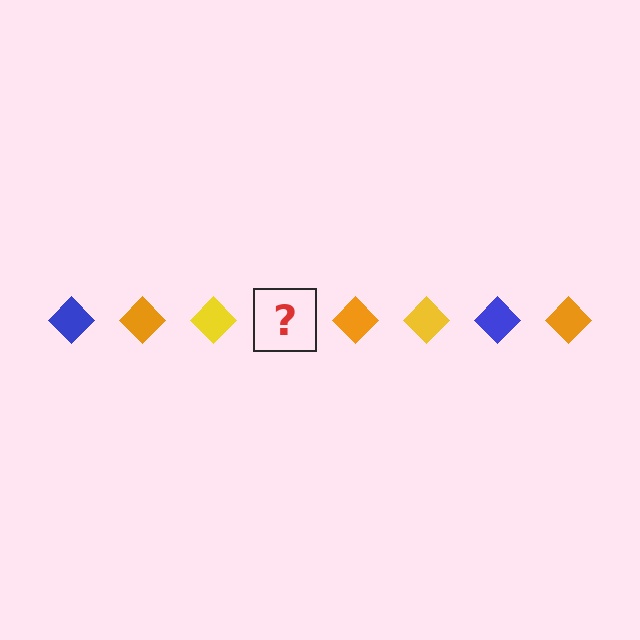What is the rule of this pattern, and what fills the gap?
The rule is that the pattern cycles through blue, orange, yellow diamonds. The gap should be filled with a blue diamond.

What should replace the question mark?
The question mark should be replaced with a blue diamond.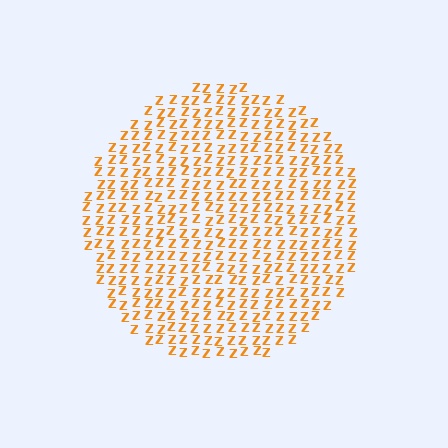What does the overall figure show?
The overall figure shows a circle.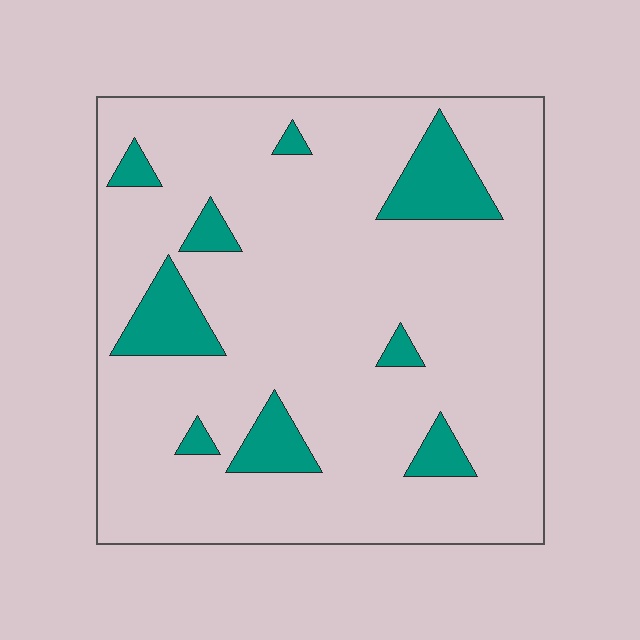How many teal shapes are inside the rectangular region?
9.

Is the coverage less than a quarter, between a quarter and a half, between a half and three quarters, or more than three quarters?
Less than a quarter.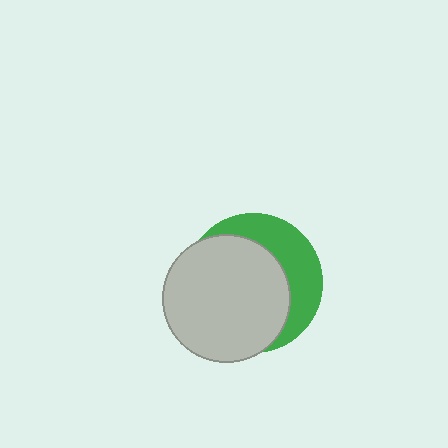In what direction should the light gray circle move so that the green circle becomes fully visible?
The light gray circle should move toward the lower-left. That is the shortest direction to clear the overlap and leave the green circle fully visible.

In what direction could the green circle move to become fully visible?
The green circle could move toward the upper-right. That would shift it out from behind the light gray circle entirely.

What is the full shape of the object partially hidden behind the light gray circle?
The partially hidden object is a green circle.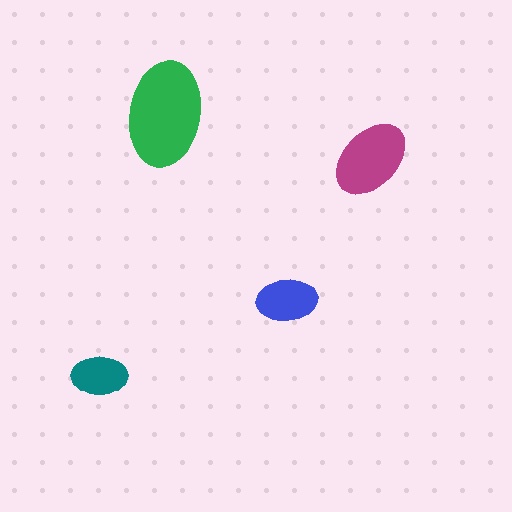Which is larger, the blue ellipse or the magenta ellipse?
The magenta one.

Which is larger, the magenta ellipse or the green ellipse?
The green one.